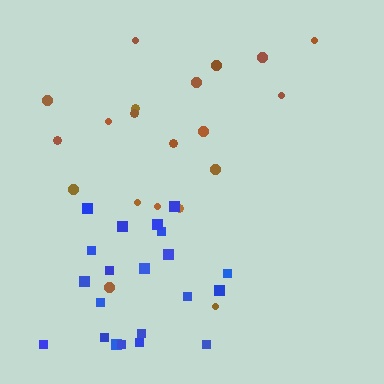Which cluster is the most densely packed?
Blue.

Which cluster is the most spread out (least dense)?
Brown.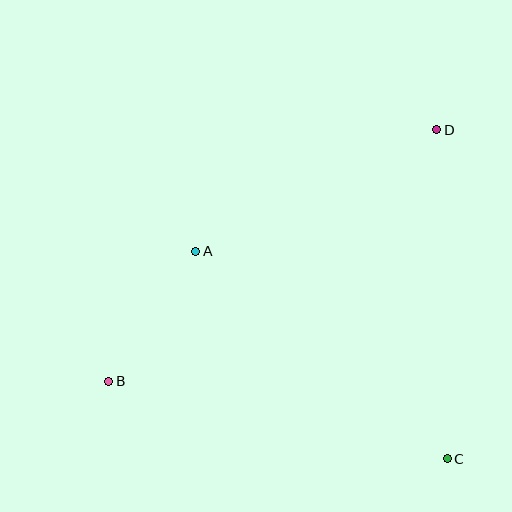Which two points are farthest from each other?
Points B and D are farthest from each other.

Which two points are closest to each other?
Points A and B are closest to each other.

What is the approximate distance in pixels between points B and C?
The distance between B and C is approximately 347 pixels.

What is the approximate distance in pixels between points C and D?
The distance between C and D is approximately 329 pixels.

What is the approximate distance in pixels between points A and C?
The distance between A and C is approximately 326 pixels.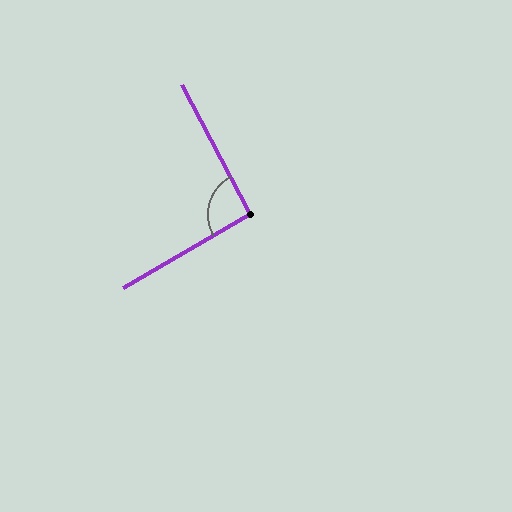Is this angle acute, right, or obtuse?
It is approximately a right angle.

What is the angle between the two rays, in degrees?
Approximately 92 degrees.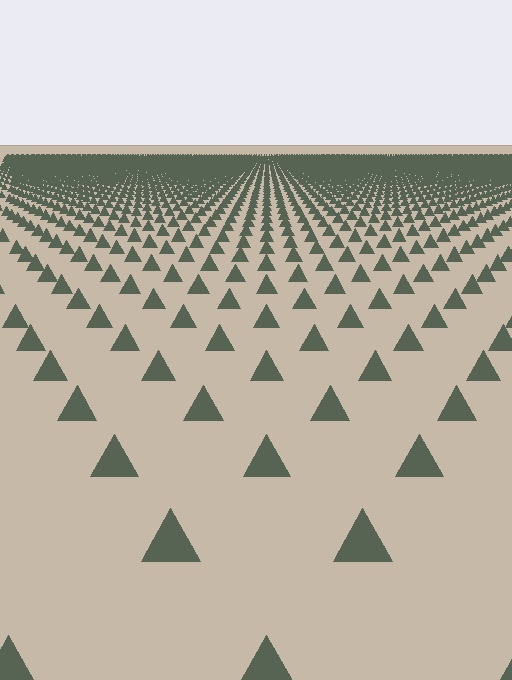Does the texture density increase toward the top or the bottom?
Density increases toward the top.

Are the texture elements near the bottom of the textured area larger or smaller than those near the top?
Larger. Near the bottom, elements are closer to the viewer and appear at a bigger on-screen size.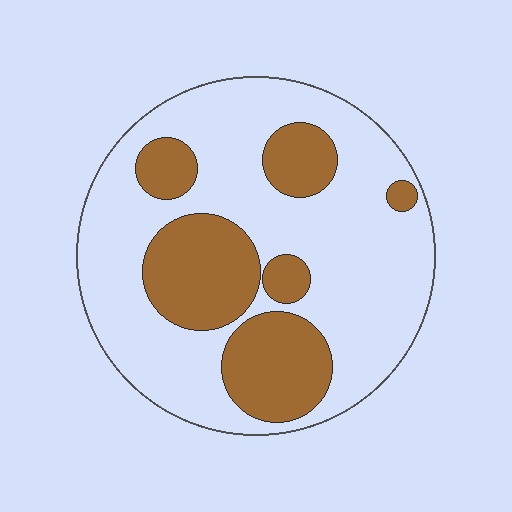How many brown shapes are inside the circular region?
6.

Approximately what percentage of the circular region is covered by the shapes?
Approximately 30%.